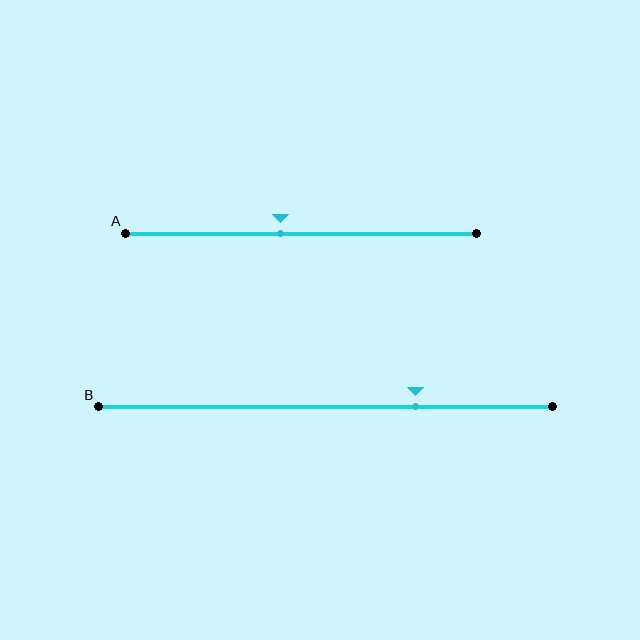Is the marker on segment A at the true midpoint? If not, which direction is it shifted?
No, the marker on segment A is shifted to the left by about 6% of the segment length.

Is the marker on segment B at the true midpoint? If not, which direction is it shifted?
No, the marker on segment B is shifted to the right by about 20% of the segment length.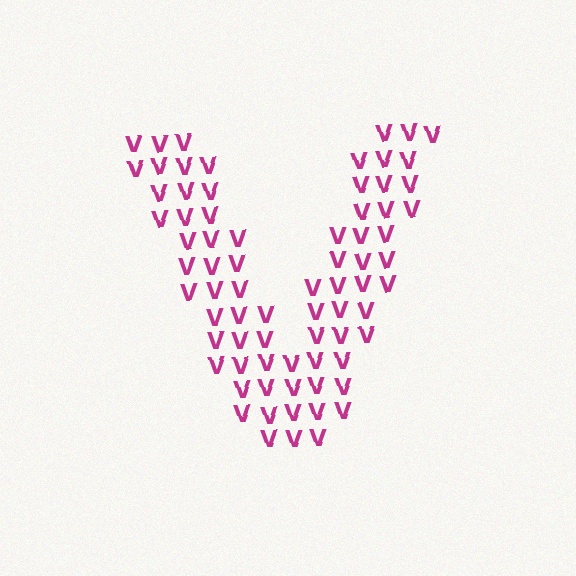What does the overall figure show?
The overall figure shows the letter V.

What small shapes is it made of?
It is made of small letter V's.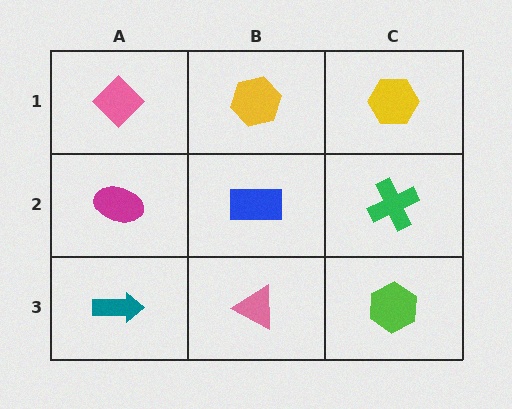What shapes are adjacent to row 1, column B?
A blue rectangle (row 2, column B), a pink diamond (row 1, column A), a yellow hexagon (row 1, column C).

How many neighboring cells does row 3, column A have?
2.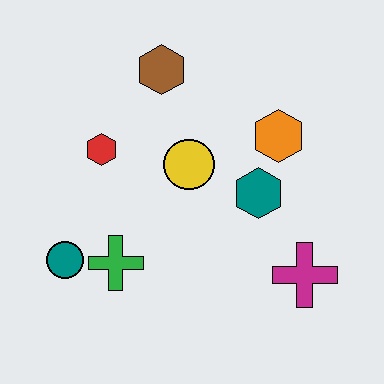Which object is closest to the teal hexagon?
The orange hexagon is closest to the teal hexagon.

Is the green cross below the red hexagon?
Yes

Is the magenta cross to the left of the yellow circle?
No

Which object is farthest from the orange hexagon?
The teal circle is farthest from the orange hexagon.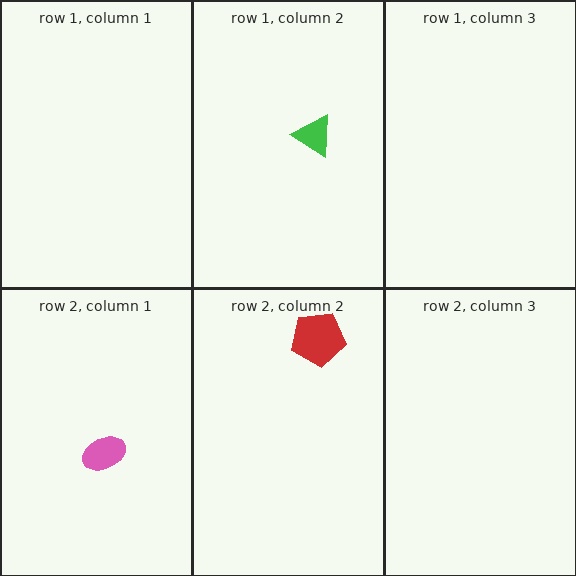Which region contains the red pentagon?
The row 2, column 2 region.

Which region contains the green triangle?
The row 1, column 2 region.